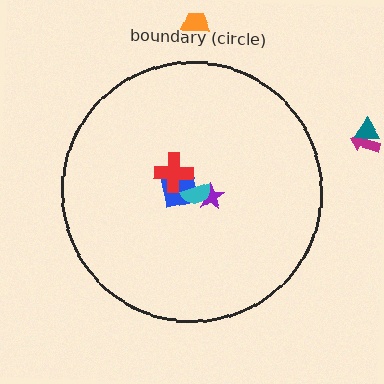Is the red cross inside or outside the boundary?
Inside.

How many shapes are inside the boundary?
4 inside, 3 outside.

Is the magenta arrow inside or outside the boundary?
Outside.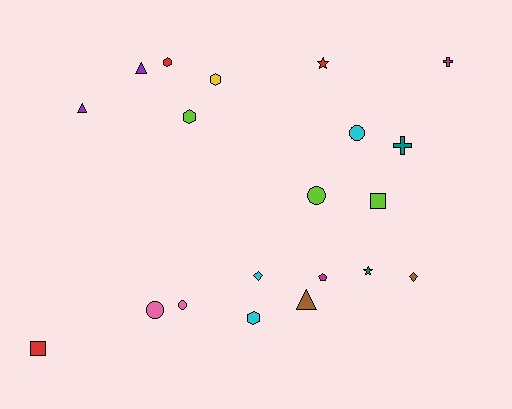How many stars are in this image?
There are 2 stars.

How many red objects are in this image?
There are 3 red objects.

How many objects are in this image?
There are 20 objects.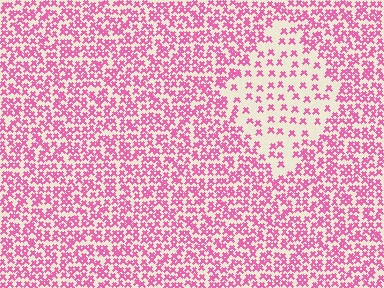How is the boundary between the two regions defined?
The boundary is defined by a change in element density (approximately 2.4x ratio). All elements are the same color, size, and shape.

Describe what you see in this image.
The image contains small pink elements arranged at two different densities. A diamond-shaped region is visible where the elements are less densely packed than the surrounding area.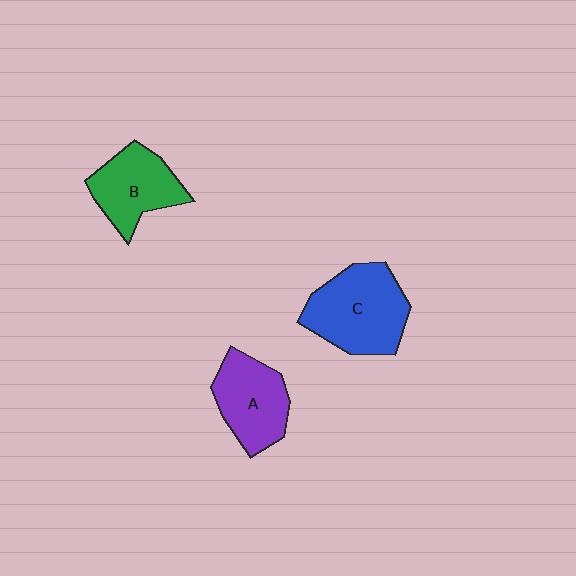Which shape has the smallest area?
Shape B (green).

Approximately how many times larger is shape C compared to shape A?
Approximately 1.3 times.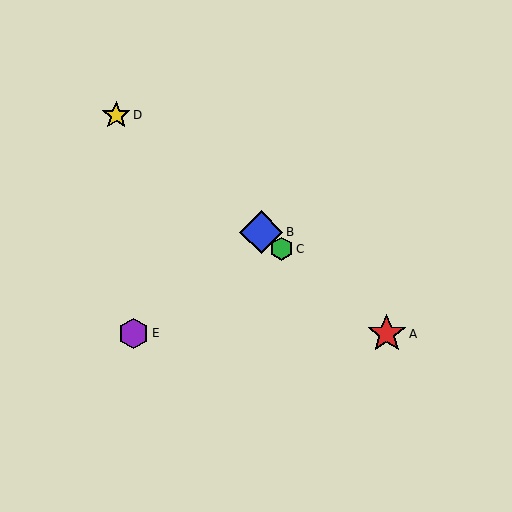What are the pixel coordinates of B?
Object B is at (261, 232).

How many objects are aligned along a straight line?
4 objects (A, B, C, D) are aligned along a straight line.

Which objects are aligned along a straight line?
Objects A, B, C, D are aligned along a straight line.